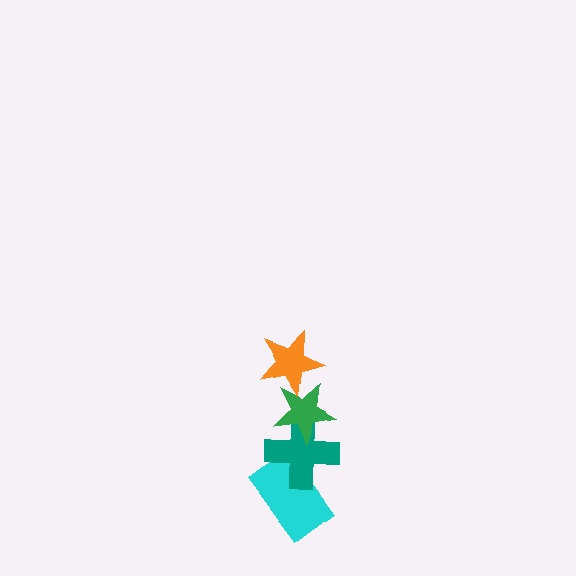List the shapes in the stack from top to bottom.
From top to bottom: the orange star, the green star, the teal cross, the cyan rectangle.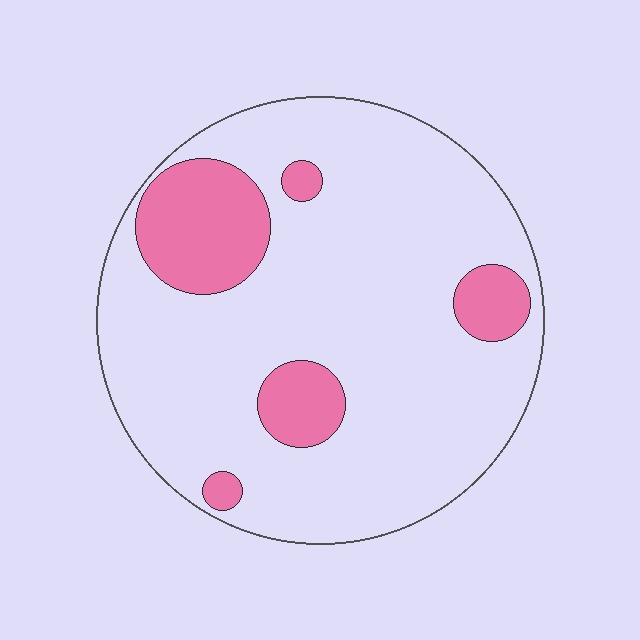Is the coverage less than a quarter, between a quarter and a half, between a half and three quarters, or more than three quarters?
Less than a quarter.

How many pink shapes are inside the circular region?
5.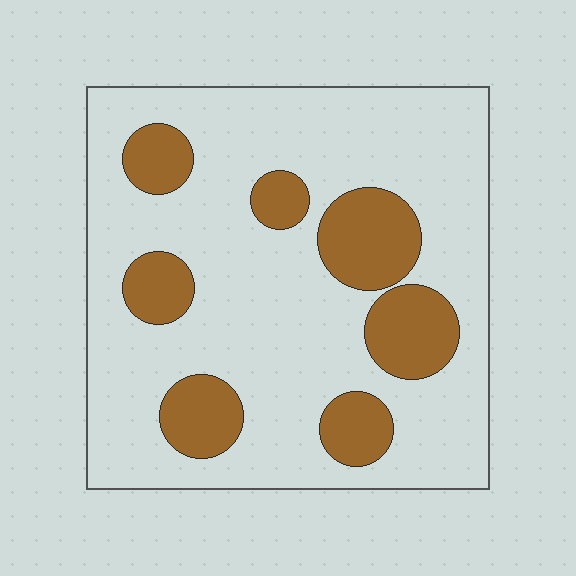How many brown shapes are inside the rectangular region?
7.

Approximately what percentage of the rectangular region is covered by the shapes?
Approximately 25%.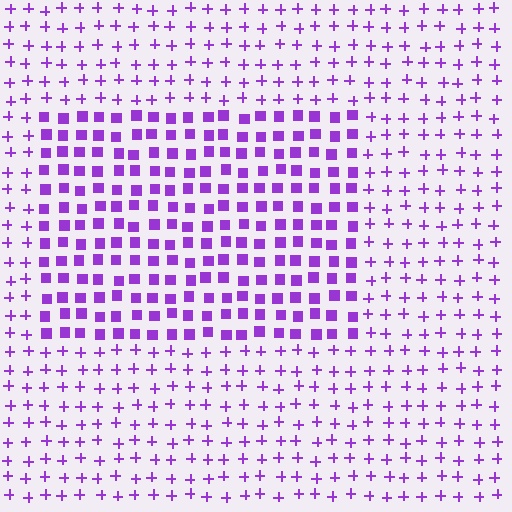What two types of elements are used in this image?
The image uses squares inside the rectangle region and plus signs outside it.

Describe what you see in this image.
The image is filled with small purple elements arranged in a uniform grid. A rectangle-shaped region contains squares, while the surrounding area contains plus signs. The boundary is defined purely by the change in element shape.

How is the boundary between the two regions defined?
The boundary is defined by a change in element shape: squares inside vs. plus signs outside. All elements share the same color and spacing.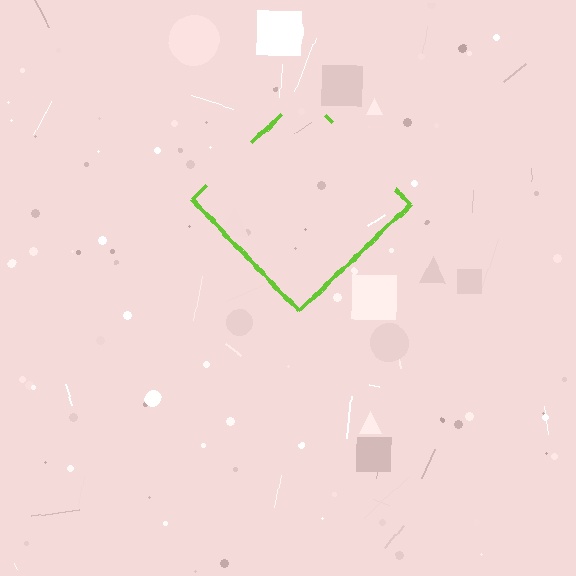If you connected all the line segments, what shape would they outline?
They would outline a diamond.